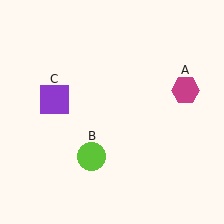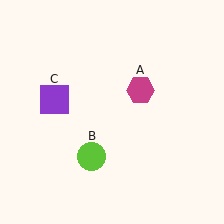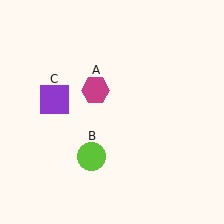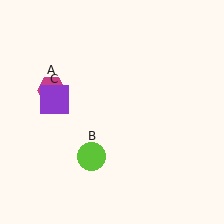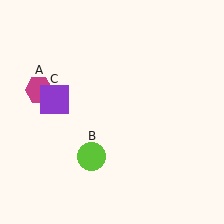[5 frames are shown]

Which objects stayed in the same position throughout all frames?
Lime circle (object B) and purple square (object C) remained stationary.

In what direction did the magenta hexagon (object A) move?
The magenta hexagon (object A) moved left.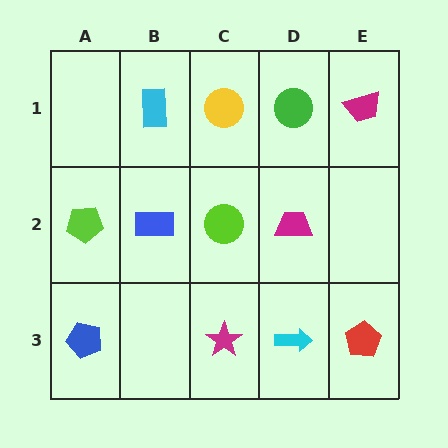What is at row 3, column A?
A blue pentagon.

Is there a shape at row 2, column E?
No, that cell is empty.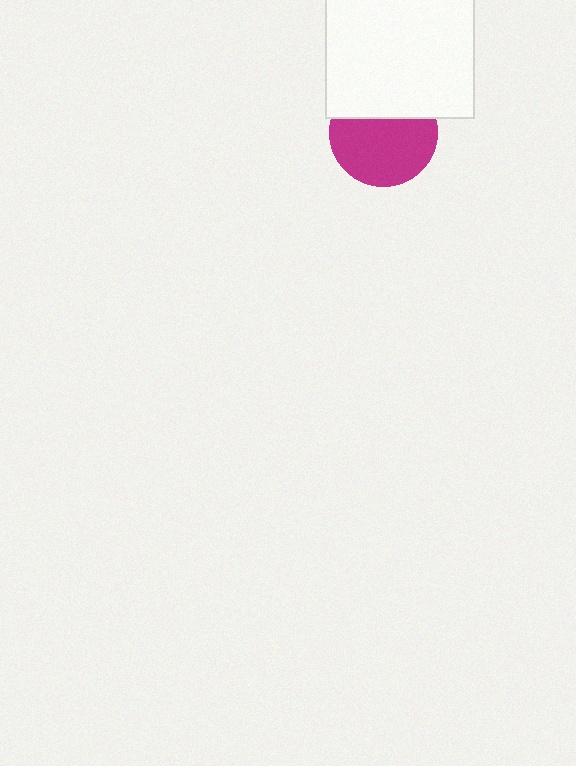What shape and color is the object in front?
The object in front is a white rectangle.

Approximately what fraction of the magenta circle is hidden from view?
Roughly 35% of the magenta circle is hidden behind the white rectangle.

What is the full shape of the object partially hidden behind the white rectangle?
The partially hidden object is a magenta circle.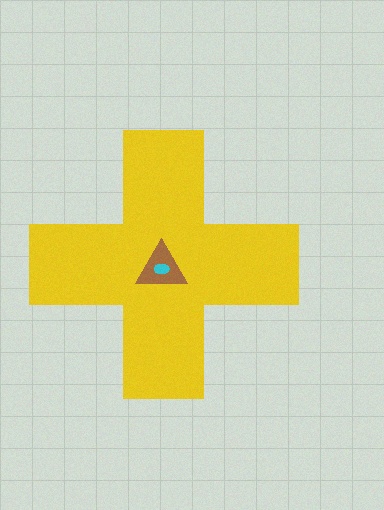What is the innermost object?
The cyan ellipse.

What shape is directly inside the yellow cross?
The brown triangle.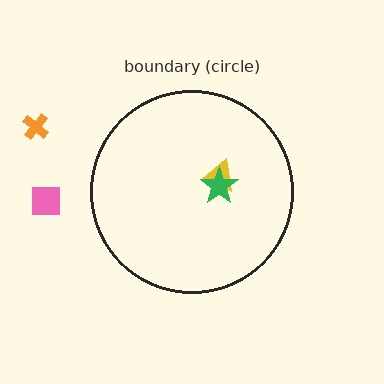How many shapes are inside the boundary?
2 inside, 2 outside.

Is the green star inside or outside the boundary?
Inside.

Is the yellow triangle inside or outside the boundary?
Inside.